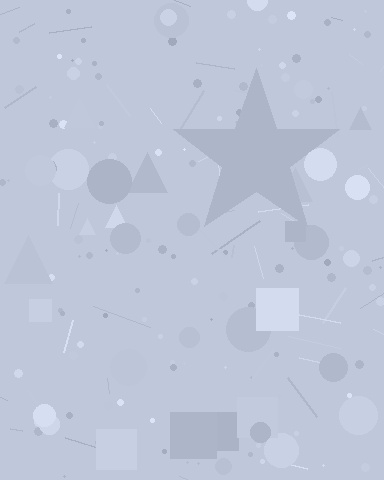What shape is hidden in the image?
A star is hidden in the image.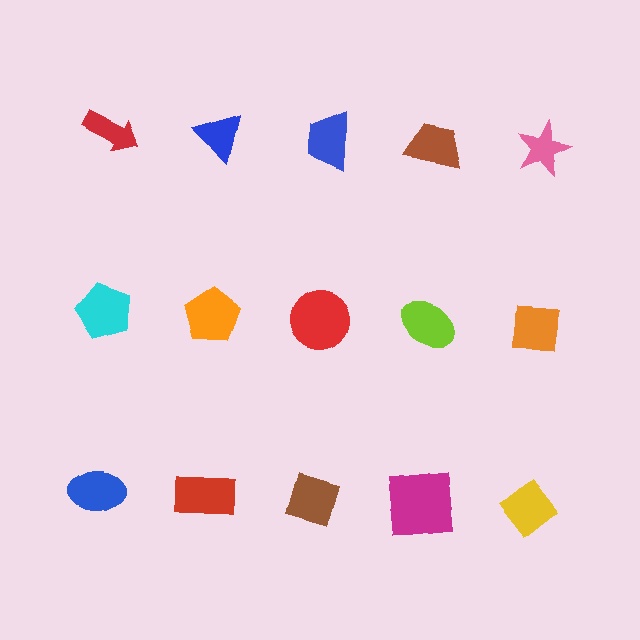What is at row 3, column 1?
A blue ellipse.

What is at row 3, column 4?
A magenta square.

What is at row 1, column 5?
A pink star.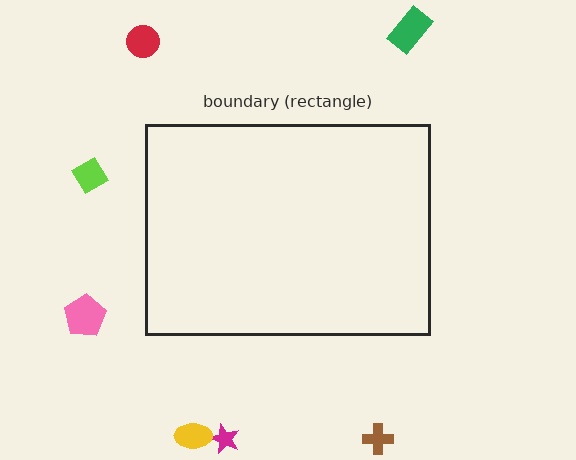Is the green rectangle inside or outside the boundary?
Outside.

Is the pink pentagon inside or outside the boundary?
Outside.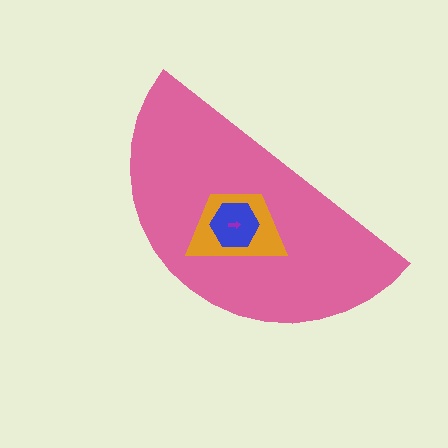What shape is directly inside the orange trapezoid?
The blue hexagon.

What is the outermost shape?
The pink semicircle.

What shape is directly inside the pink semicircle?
The orange trapezoid.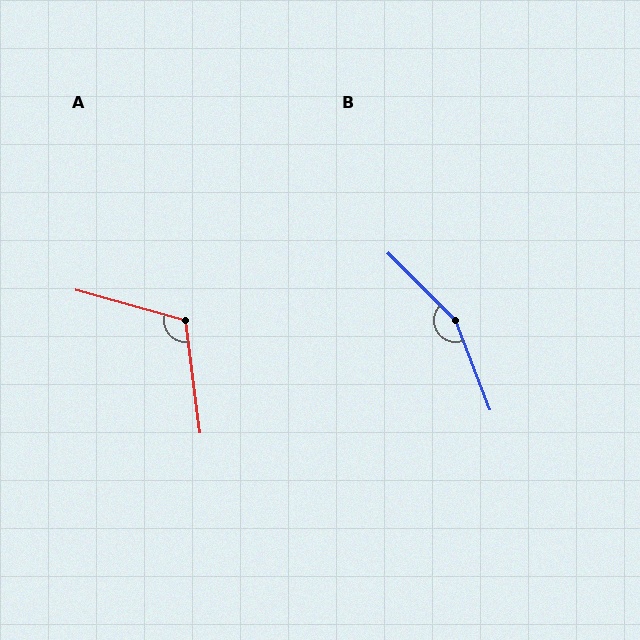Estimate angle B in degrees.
Approximately 156 degrees.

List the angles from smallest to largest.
A (113°), B (156°).